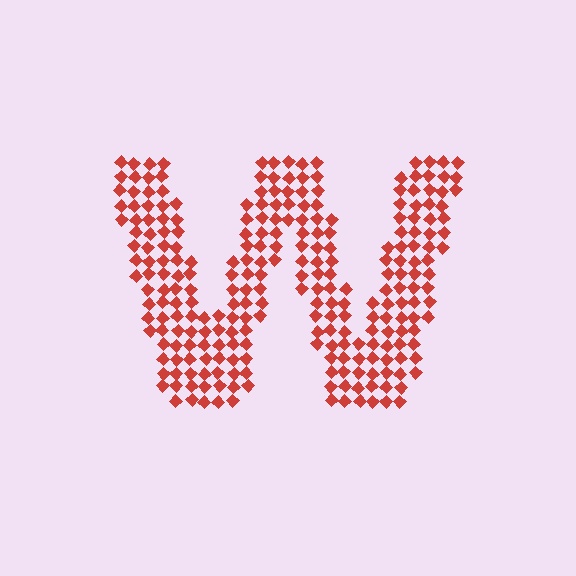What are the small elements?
The small elements are diamonds.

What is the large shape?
The large shape is the letter W.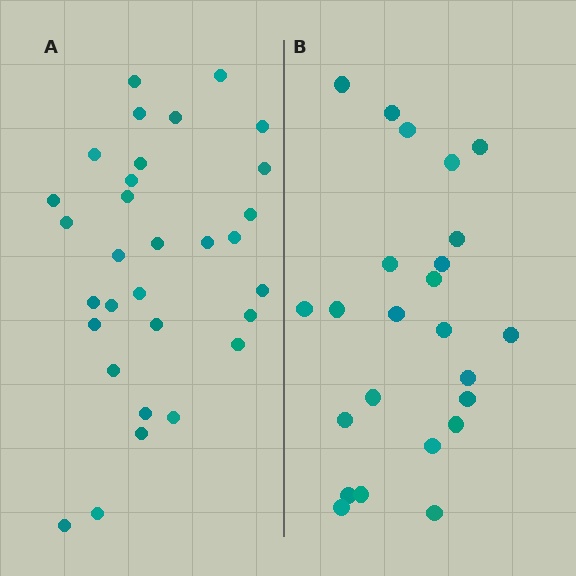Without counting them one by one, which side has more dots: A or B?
Region A (the left region) has more dots.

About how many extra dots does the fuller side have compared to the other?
Region A has roughly 8 or so more dots than region B.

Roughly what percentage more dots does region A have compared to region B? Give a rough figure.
About 30% more.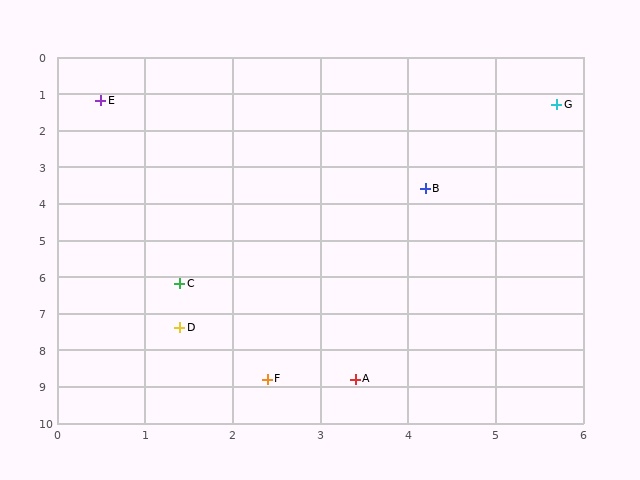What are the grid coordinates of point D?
Point D is at approximately (1.4, 7.4).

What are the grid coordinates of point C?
Point C is at approximately (1.4, 6.2).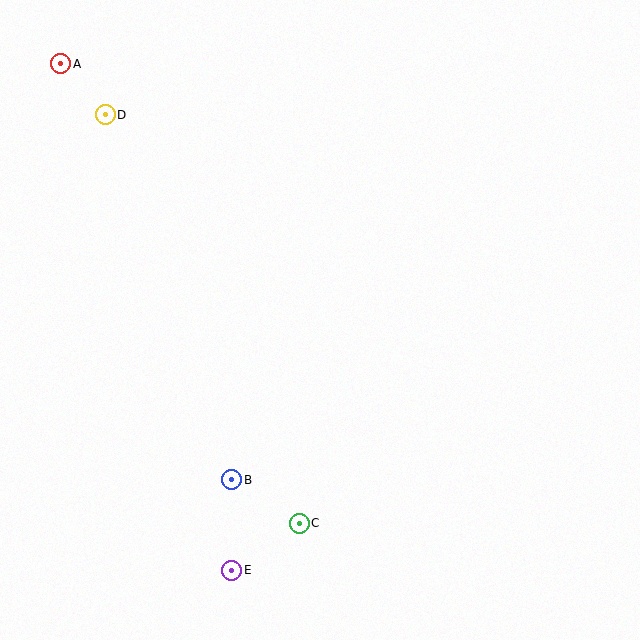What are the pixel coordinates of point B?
Point B is at (232, 480).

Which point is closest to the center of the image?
Point B at (232, 480) is closest to the center.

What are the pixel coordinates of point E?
Point E is at (232, 570).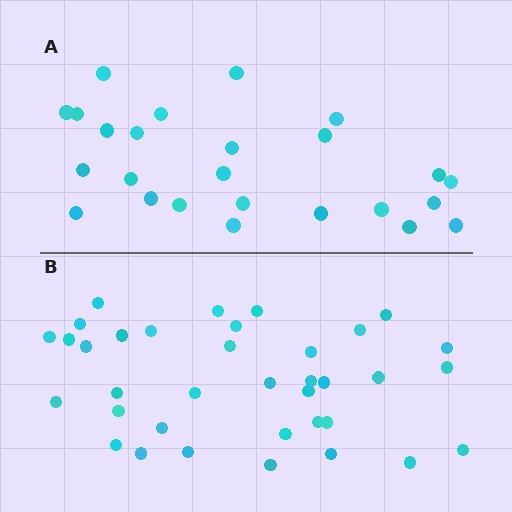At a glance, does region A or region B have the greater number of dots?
Region B (the bottom region) has more dots.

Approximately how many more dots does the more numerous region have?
Region B has roughly 12 or so more dots than region A.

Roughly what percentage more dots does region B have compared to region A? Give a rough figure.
About 45% more.